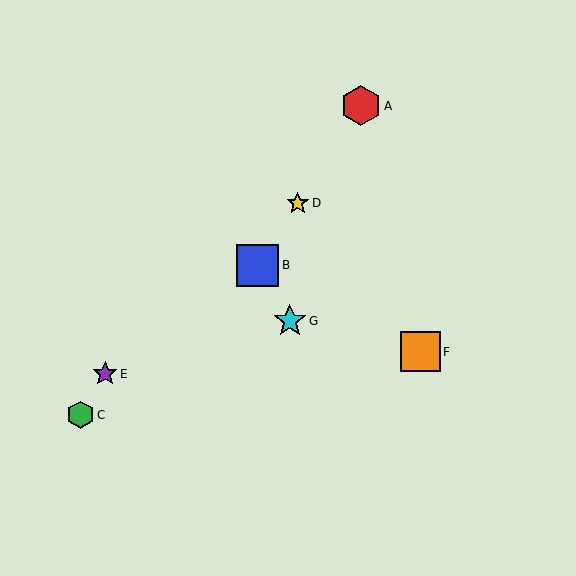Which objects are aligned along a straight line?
Objects A, B, D are aligned along a straight line.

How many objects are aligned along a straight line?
3 objects (A, B, D) are aligned along a straight line.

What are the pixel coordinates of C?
Object C is at (80, 415).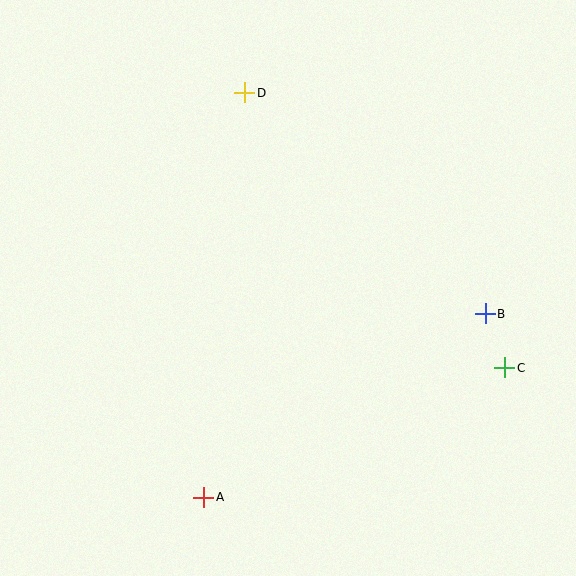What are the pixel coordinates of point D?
Point D is at (245, 93).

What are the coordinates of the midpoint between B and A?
The midpoint between B and A is at (345, 406).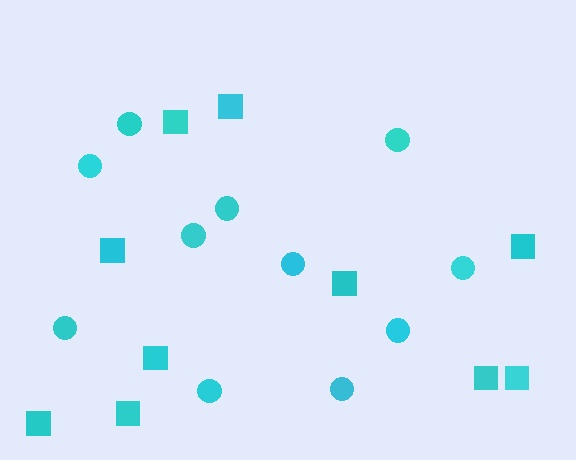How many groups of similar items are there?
There are 2 groups: one group of squares (10) and one group of circles (11).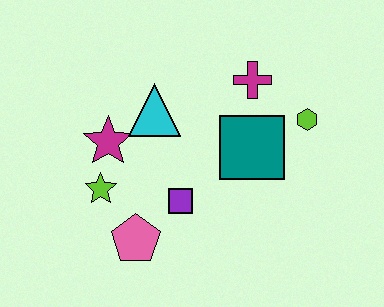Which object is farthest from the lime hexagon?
The lime star is farthest from the lime hexagon.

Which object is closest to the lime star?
The magenta star is closest to the lime star.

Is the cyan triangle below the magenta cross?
Yes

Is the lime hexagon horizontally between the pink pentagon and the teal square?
No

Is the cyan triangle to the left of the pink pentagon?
No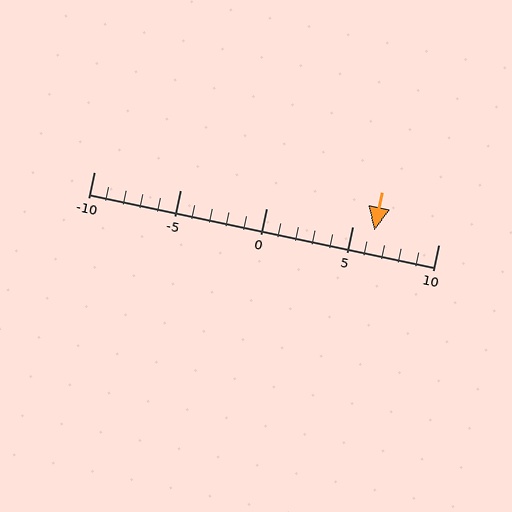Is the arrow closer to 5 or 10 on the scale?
The arrow is closer to 5.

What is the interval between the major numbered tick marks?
The major tick marks are spaced 5 units apart.